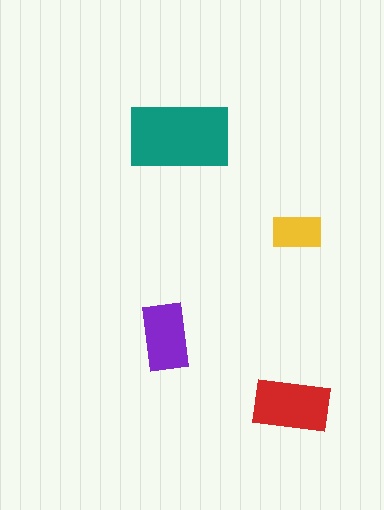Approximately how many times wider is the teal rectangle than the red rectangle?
About 1.5 times wider.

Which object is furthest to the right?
The yellow rectangle is rightmost.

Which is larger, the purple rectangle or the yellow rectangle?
The purple one.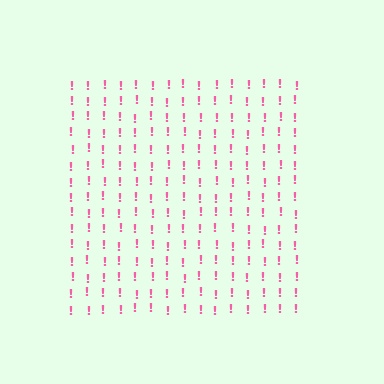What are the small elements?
The small elements are exclamation marks.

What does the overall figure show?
The overall figure shows a square.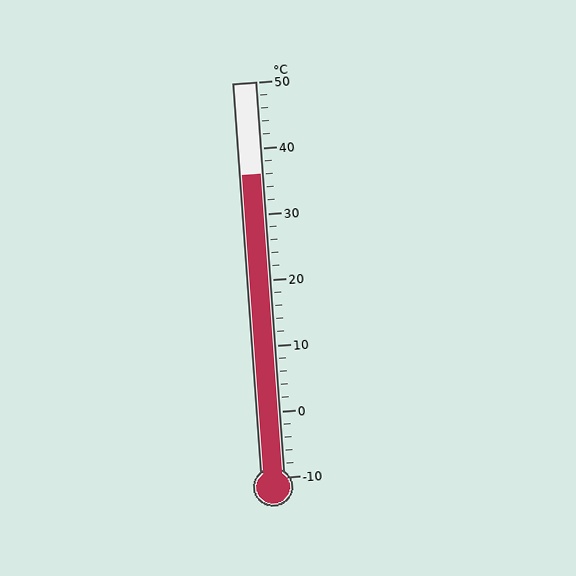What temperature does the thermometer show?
The thermometer shows approximately 36°C.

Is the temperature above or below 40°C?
The temperature is below 40°C.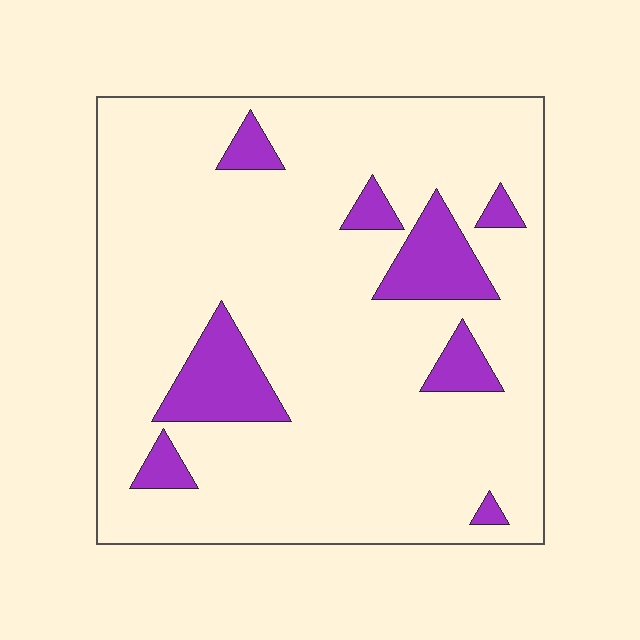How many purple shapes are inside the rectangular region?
8.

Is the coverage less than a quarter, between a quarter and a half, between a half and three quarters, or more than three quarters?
Less than a quarter.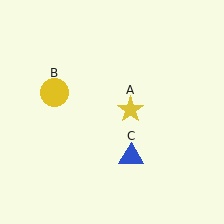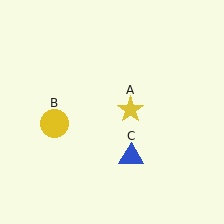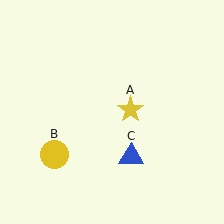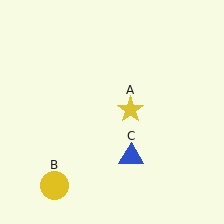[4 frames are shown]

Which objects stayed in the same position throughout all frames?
Yellow star (object A) and blue triangle (object C) remained stationary.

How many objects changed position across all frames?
1 object changed position: yellow circle (object B).